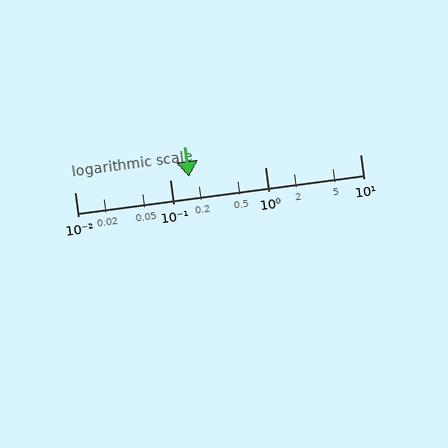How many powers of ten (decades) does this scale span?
The scale spans 3 decades, from 0.01 to 10.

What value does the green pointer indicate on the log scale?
The pointer indicates approximately 0.16.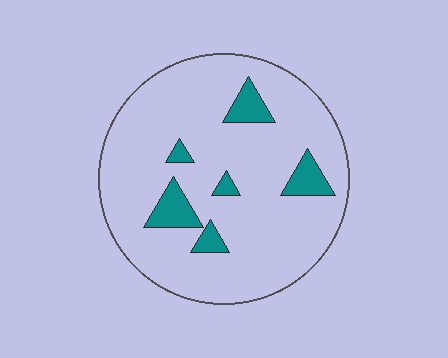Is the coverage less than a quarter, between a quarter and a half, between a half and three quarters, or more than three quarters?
Less than a quarter.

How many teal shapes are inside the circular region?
6.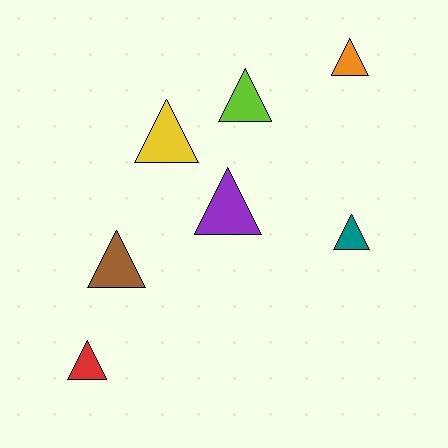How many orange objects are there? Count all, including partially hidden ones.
There is 1 orange object.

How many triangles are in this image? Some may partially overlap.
There are 7 triangles.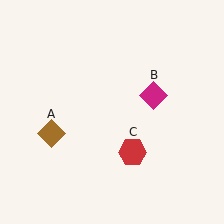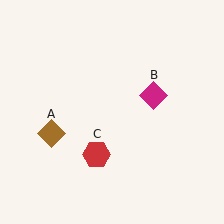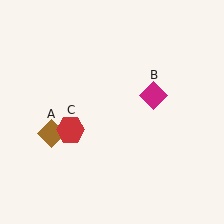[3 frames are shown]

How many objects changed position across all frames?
1 object changed position: red hexagon (object C).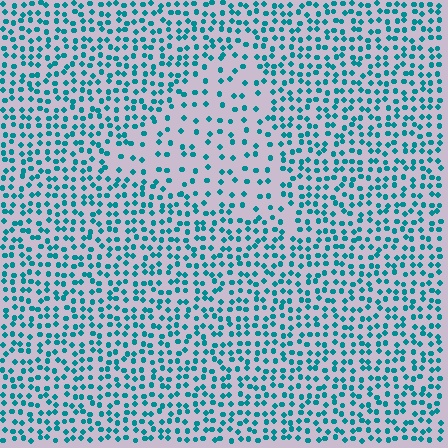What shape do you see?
I see a triangle.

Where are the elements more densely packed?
The elements are more densely packed outside the triangle boundary.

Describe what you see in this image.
The image contains small teal elements arranged at two different densities. A triangle-shaped region is visible where the elements are less densely packed than the surrounding area.